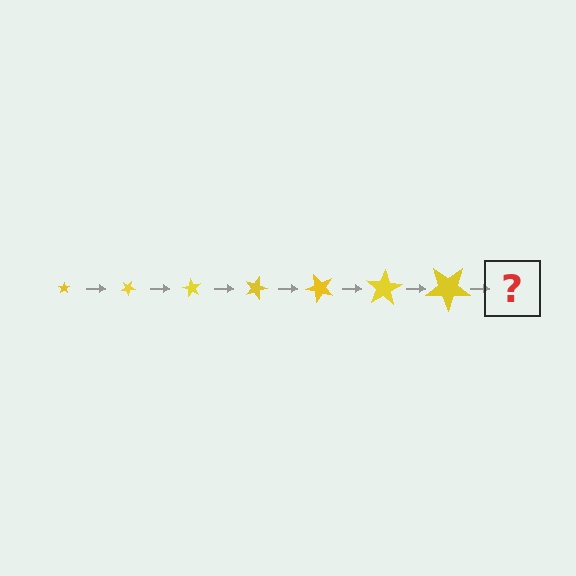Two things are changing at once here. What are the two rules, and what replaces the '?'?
The two rules are that the star grows larger each step and it rotates 30 degrees each step. The '?' should be a star, larger than the previous one and rotated 210 degrees from the start.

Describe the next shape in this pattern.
It should be a star, larger than the previous one and rotated 210 degrees from the start.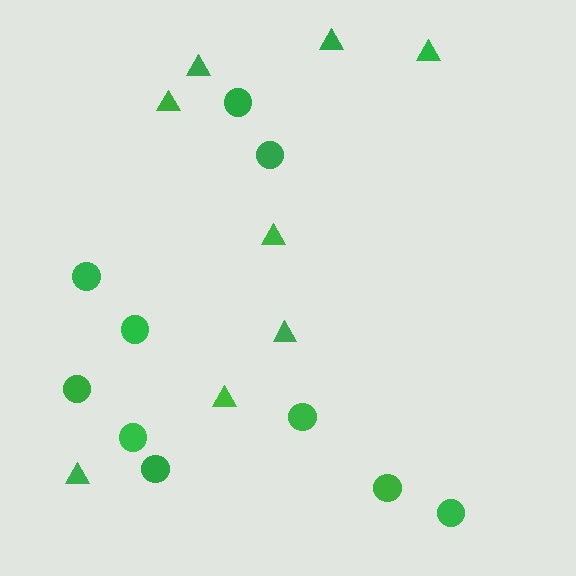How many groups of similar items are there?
There are 2 groups: one group of triangles (8) and one group of circles (10).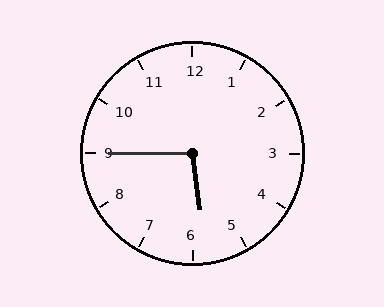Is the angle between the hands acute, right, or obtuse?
It is obtuse.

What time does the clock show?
5:45.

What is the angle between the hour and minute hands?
Approximately 98 degrees.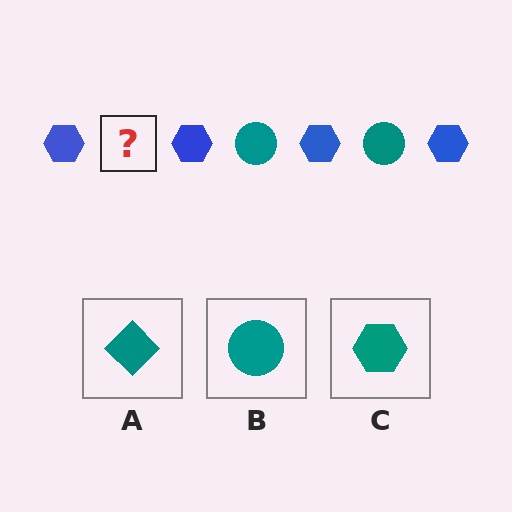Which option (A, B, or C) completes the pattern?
B.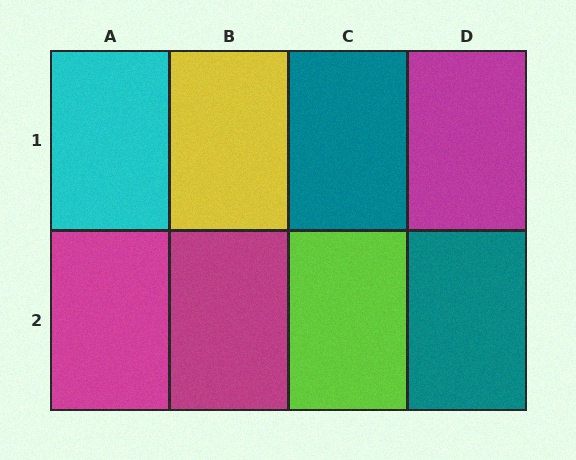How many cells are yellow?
1 cell is yellow.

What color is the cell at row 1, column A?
Cyan.